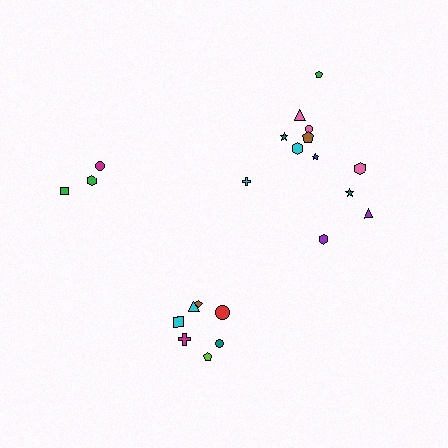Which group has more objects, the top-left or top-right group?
The top-right group.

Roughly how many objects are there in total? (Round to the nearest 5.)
Roughly 20 objects in total.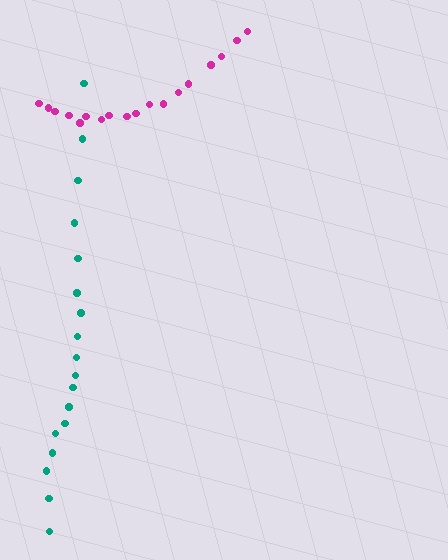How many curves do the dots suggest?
There are 2 distinct paths.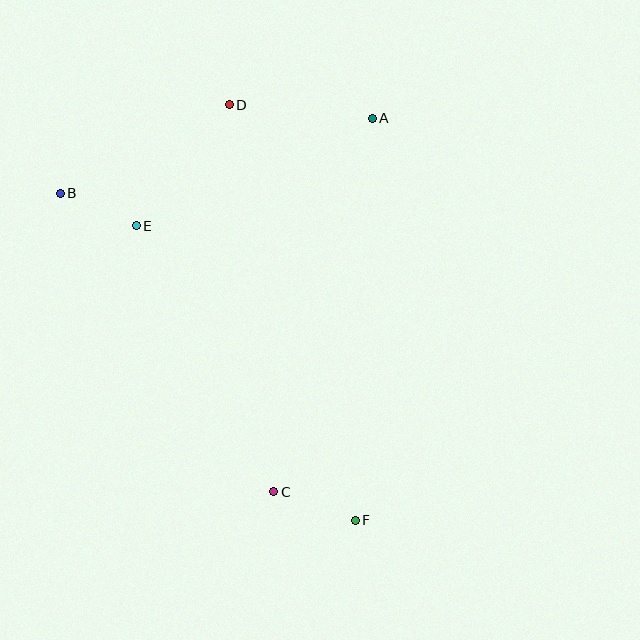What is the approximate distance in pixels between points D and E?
The distance between D and E is approximately 152 pixels.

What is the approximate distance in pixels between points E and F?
The distance between E and F is approximately 367 pixels.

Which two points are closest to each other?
Points B and E are closest to each other.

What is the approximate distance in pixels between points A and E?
The distance between A and E is approximately 259 pixels.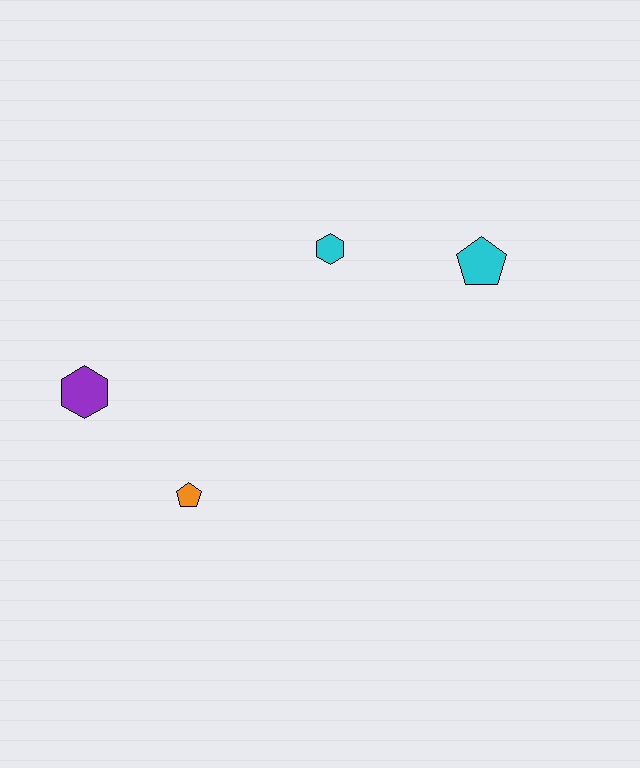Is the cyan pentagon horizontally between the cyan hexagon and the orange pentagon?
No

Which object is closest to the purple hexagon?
The orange pentagon is closest to the purple hexagon.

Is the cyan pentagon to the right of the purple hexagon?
Yes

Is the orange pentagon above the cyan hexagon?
No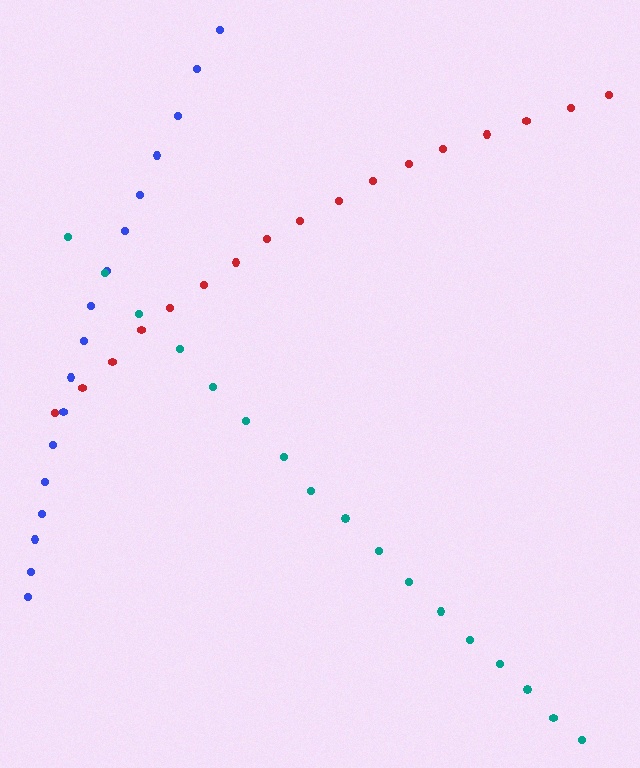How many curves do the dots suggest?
There are 3 distinct paths.